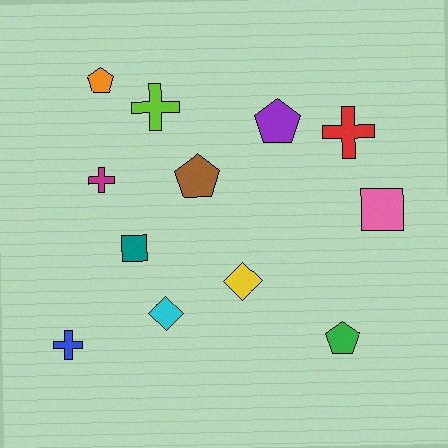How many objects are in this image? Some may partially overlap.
There are 12 objects.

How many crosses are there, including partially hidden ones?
There are 4 crosses.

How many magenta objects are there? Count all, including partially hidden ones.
There is 1 magenta object.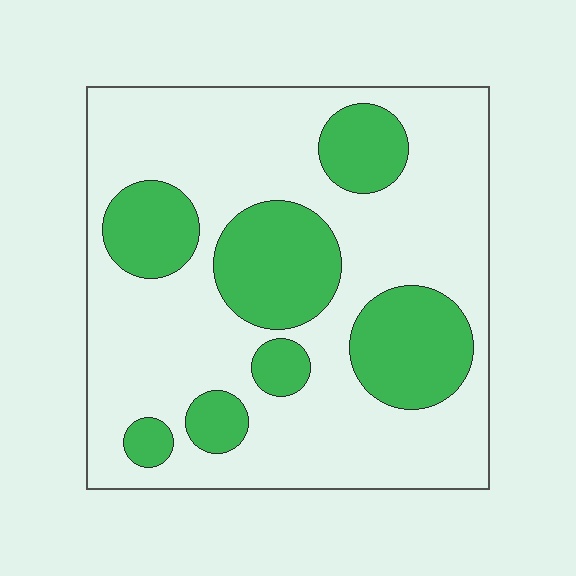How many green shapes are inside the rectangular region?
7.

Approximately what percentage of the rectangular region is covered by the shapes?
Approximately 30%.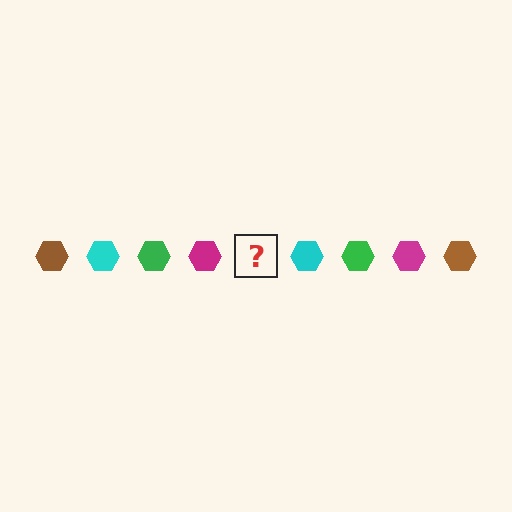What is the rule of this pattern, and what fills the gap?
The rule is that the pattern cycles through brown, cyan, green, magenta hexagons. The gap should be filled with a brown hexagon.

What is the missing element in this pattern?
The missing element is a brown hexagon.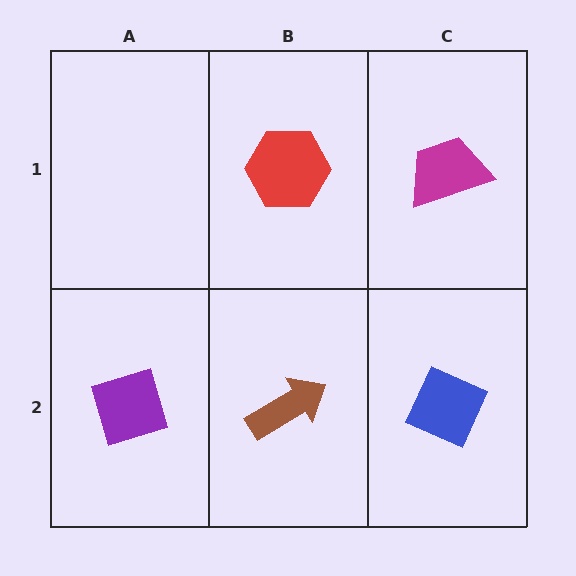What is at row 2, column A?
A purple diamond.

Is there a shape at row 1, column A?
No, that cell is empty.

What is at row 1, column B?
A red hexagon.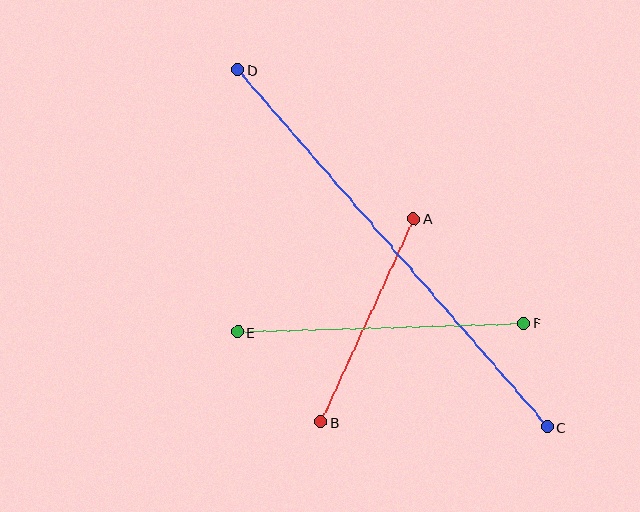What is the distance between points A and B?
The distance is approximately 224 pixels.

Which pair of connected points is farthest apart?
Points C and D are farthest apart.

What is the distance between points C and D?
The distance is approximately 473 pixels.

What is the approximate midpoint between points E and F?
The midpoint is at approximately (381, 327) pixels.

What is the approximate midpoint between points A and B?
The midpoint is at approximately (367, 320) pixels.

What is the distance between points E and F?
The distance is approximately 286 pixels.